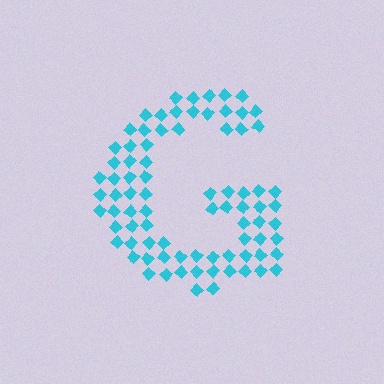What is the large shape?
The large shape is the letter G.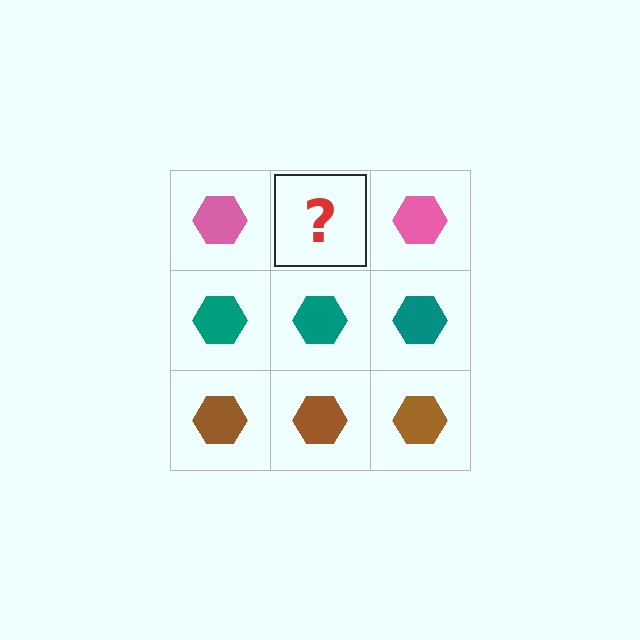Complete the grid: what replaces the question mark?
The question mark should be replaced with a pink hexagon.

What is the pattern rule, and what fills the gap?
The rule is that each row has a consistent color. The gap should be filled with a pink hexagon.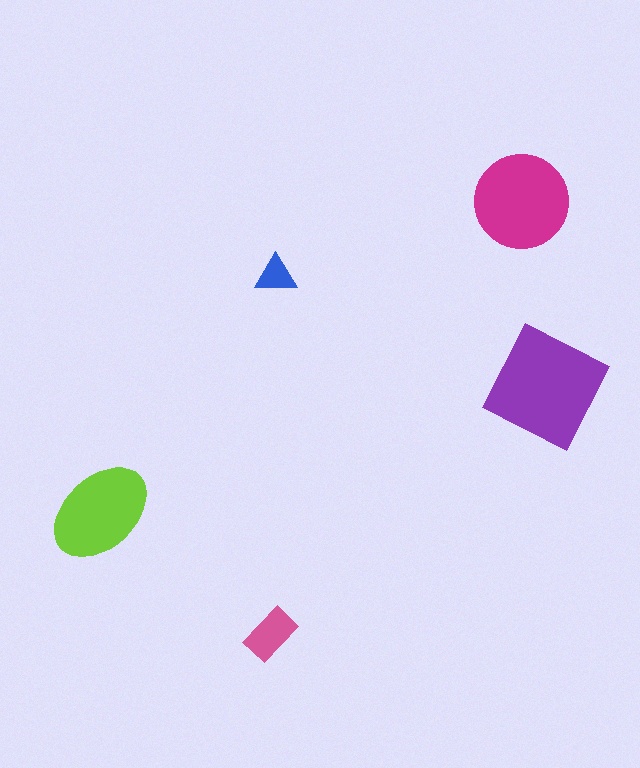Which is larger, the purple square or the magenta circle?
The purple square.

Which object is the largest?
The purple square.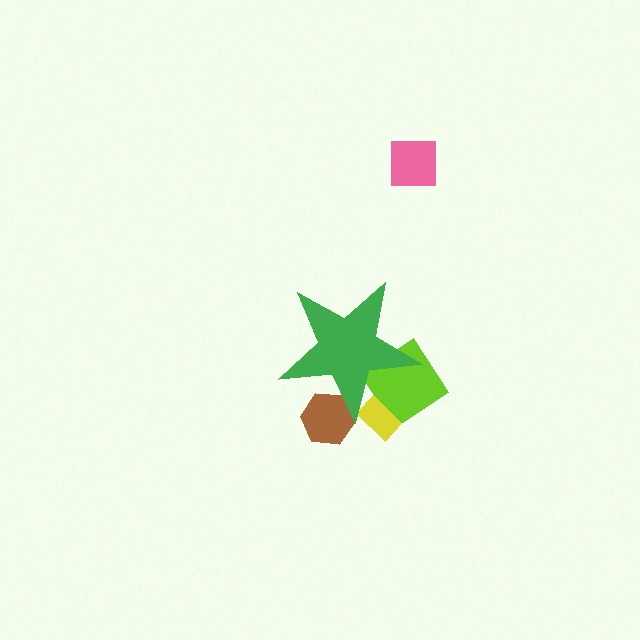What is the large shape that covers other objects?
A green star.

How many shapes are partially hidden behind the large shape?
3 shapes are partially hidden.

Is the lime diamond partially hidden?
Yes, the lime diamond is partially hidden behind the green star.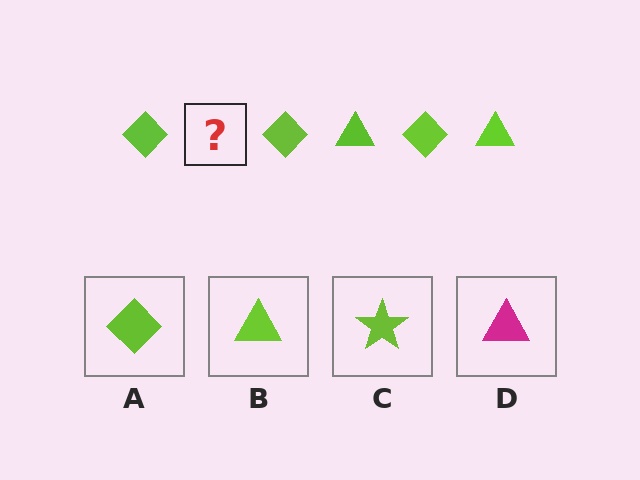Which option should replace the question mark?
Option B.